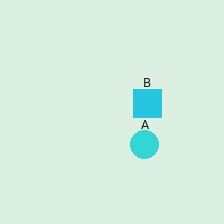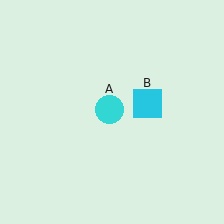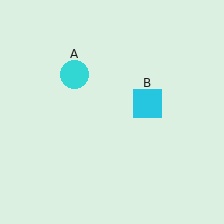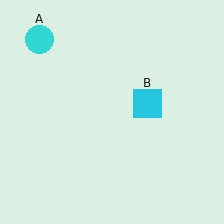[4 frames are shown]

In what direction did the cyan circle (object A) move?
The cyan circle (object A) moved up and to the left.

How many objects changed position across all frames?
1 object changed position: cyan circle (object A).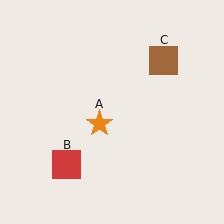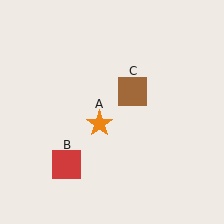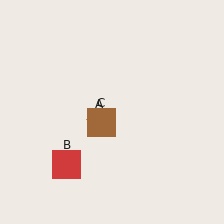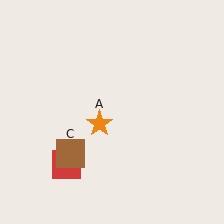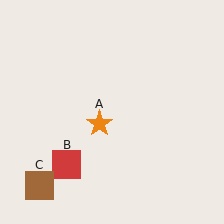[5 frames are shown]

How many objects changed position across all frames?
1 object changed position: brown square (object C).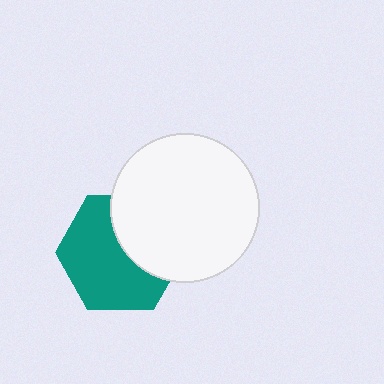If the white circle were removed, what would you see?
You would see the complete teal hexagon.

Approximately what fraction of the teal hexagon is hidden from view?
Roughly 38% of the teal hexagon is hidden behind the white circle.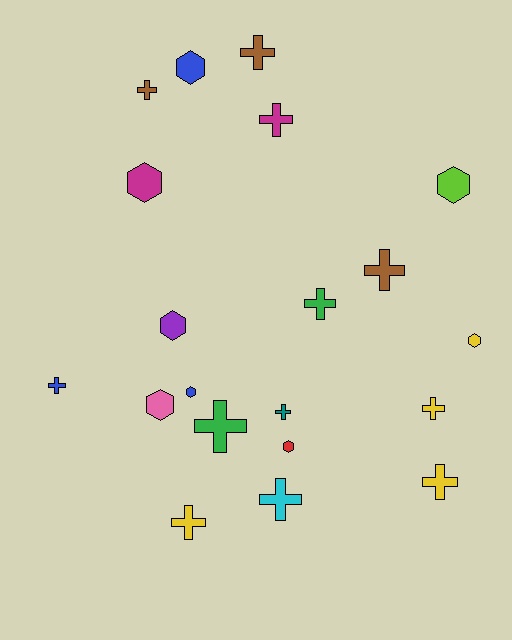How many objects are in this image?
There are 20 objects.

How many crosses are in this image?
There are 12 crosses.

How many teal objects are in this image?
There is 1 teal object.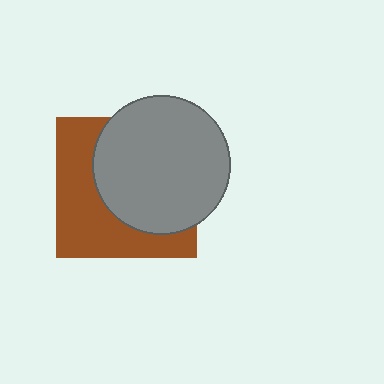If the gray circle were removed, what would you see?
You would see the complete brown square.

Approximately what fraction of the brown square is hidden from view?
Roughly 55% of the brown square is hidden behind the gray circle.